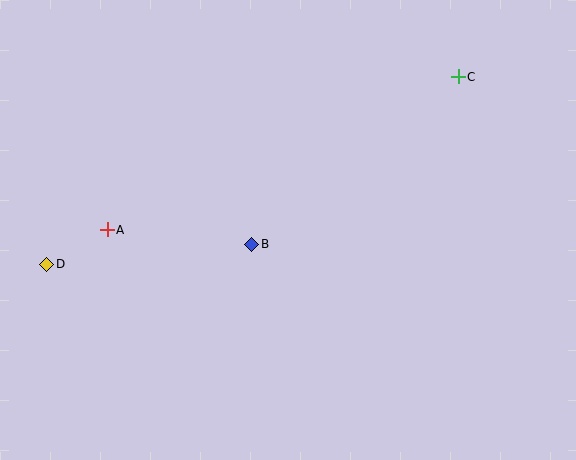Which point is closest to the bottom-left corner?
Point D is closest to the bottom-left corner.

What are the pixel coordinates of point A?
Point A is at (107, 230).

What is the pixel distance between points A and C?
The distance between A and C is 383 pixels.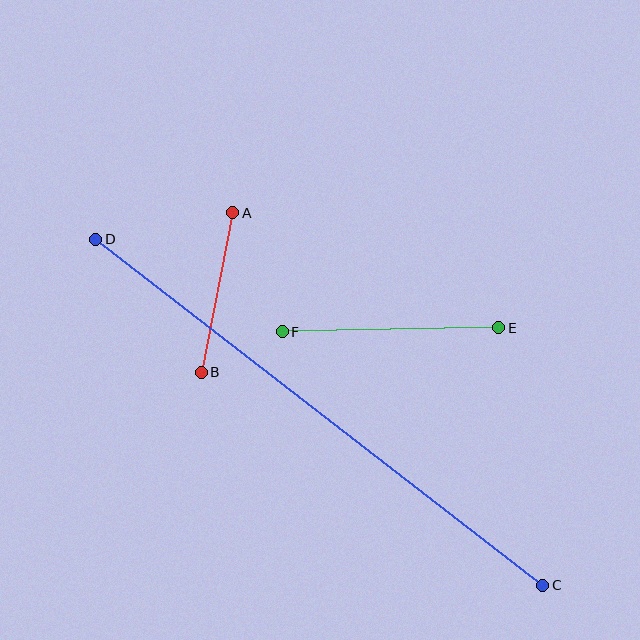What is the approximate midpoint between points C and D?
The midpoint is at approximately (319, 412) pixels.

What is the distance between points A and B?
The distance is approximately 163 pixels.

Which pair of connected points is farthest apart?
Points C and D are farthest apart.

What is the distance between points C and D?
The distance is approximately 565 pixels.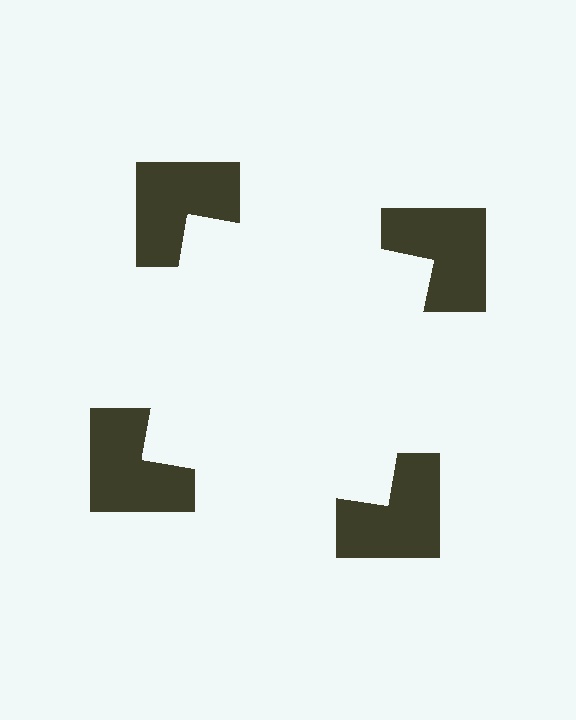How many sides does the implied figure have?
4 sides.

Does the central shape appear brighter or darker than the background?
It typically appears slightly brighter than the background, even though no actual brightness change is drawn.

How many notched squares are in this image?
There are 4 — one at each vertex of the illusory square.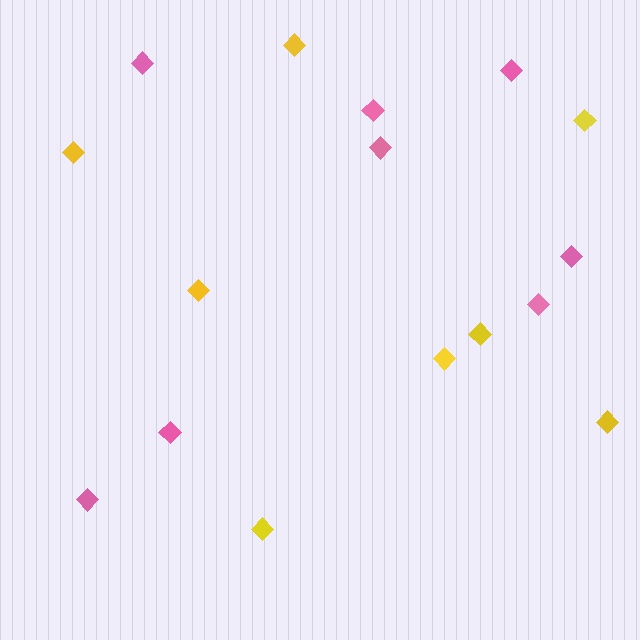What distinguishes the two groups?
There are 2 groups: one group of yellow diamonds (8) and one group of pink diamonds (8).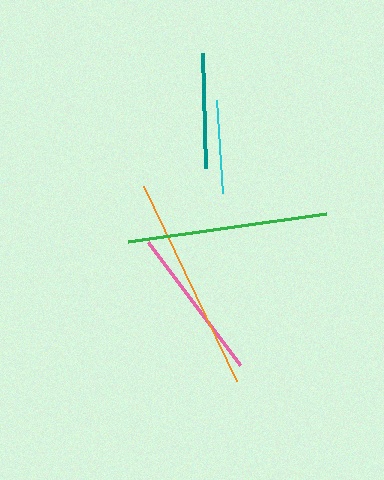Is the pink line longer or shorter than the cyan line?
The pink line is longer than the cyan line.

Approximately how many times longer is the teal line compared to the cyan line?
The teal line is approximately 1.2 times the length of the cyan line.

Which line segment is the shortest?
The cyan line is the shortest at approximately 93 pixels.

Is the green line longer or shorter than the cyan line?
The green line is longer than the cyan line.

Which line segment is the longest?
The orange line is the longest at approximately 215 pixels.